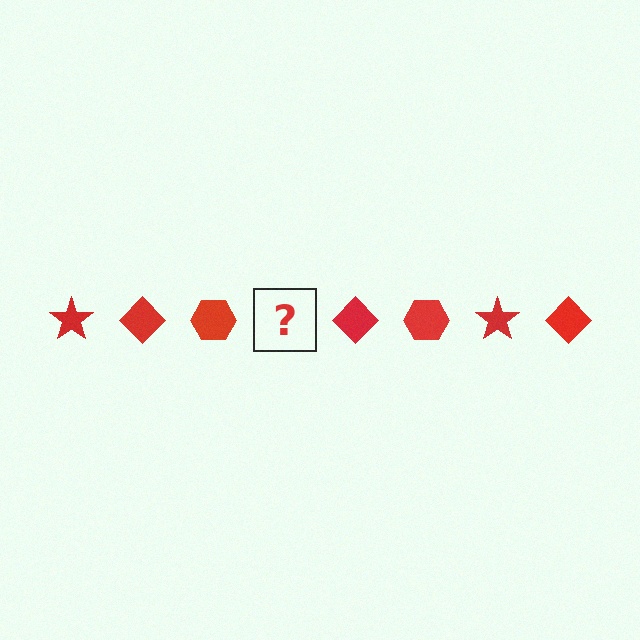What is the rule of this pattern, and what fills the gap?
The rule is that the pattern cycles through star, diamond, hexagon shapes in red. The gap should be filled with a red star.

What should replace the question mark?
The question mark should be replaced with a red star.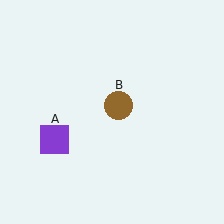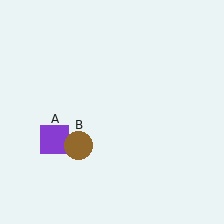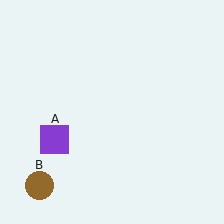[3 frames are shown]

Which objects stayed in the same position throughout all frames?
Purple square (object A) remained stationary.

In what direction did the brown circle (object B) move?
The brown circle (object B) moved down and to the left.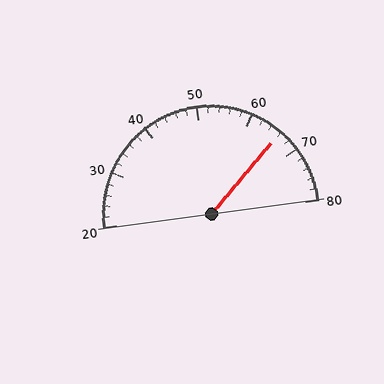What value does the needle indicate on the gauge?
The needle indicates approximately 66.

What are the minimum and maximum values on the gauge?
The gauge ranges from 20 to 80.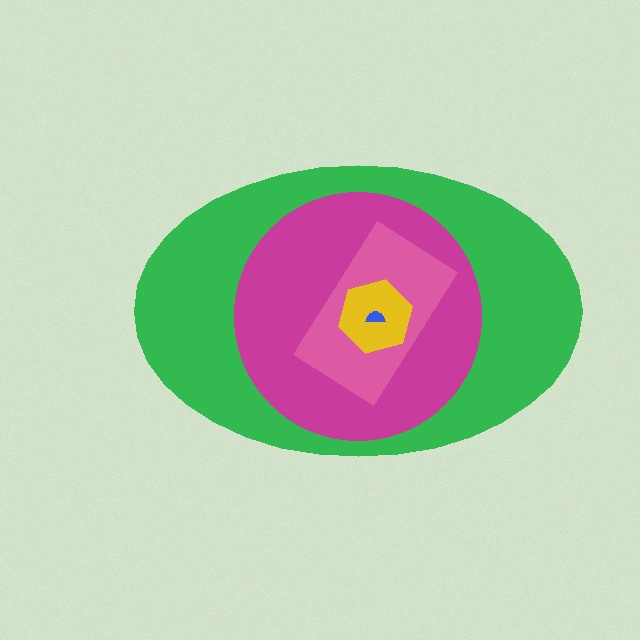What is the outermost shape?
The green ellipse.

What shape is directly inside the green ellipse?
The magenta circle.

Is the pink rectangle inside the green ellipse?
Yes.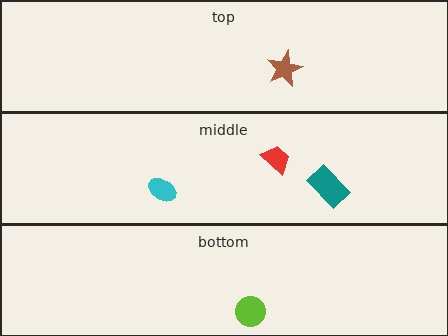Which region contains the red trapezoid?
The middle region.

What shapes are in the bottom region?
The lime circle.